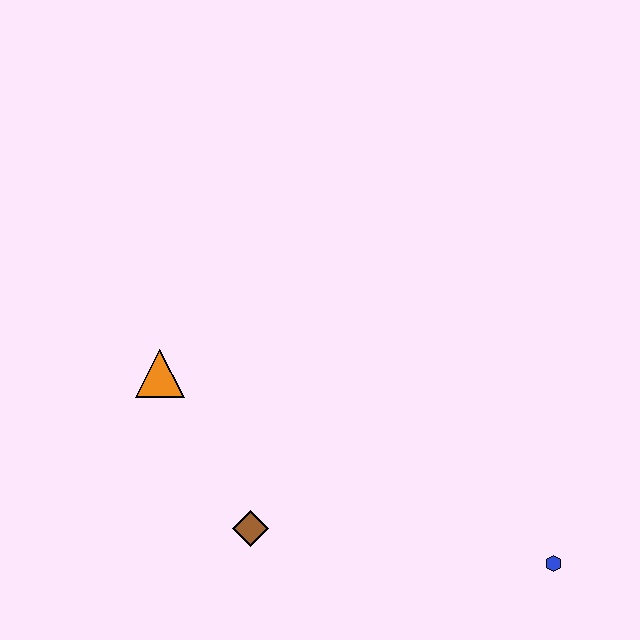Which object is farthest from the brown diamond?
The blue hexagon is farthest from the brown diamond.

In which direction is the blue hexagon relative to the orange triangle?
The blue hexagon is to the right of the orange triangle.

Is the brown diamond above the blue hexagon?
Yes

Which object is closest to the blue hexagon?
The brown diamond is closest to the blue hexagon.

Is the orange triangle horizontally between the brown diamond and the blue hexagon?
No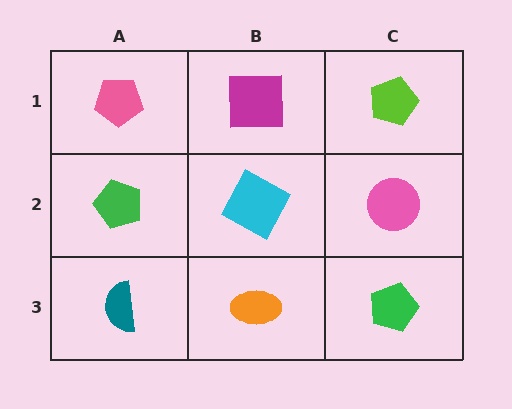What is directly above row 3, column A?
A green pentagon.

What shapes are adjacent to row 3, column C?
A pink circle (row 2, column C), an orange ellipse (row 3, column B).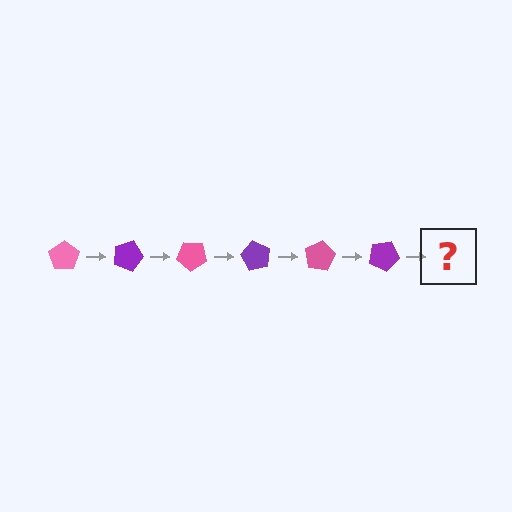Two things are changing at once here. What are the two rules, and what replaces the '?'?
The two rules are that it rotates 20 degrees each step and the color cycles through pink and purple. The '?' should be a pink pentagon, rotated 120 degrees from the start.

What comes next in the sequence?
The next element should be a pink pentagon, rotated 120 degrees from the start.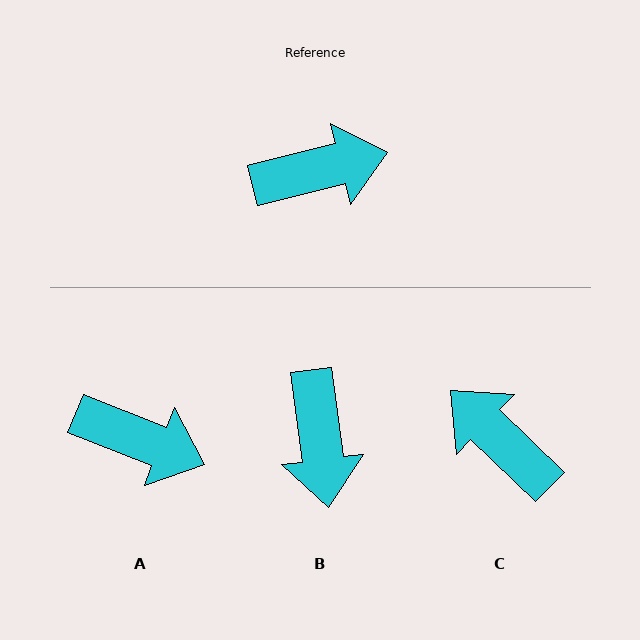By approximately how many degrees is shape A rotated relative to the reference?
Approximately 35 degrees clockwise.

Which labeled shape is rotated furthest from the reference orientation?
C, about 122 degrees away.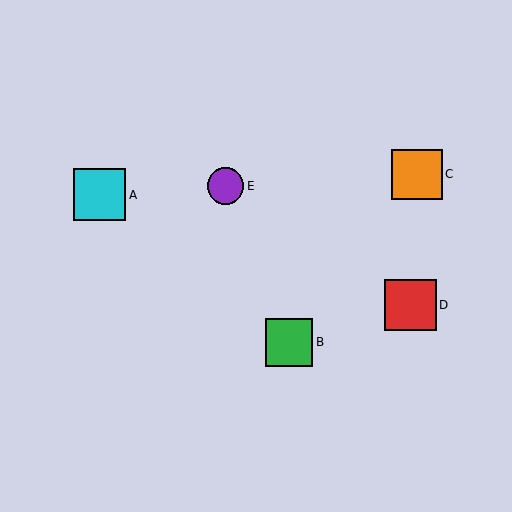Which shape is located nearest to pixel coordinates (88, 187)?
The cyan square (labeled A) at (100, 195) is nearest to that location.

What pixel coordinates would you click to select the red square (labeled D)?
Click at (410, 305) to select the red square D.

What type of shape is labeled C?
Shape C is an orange square.